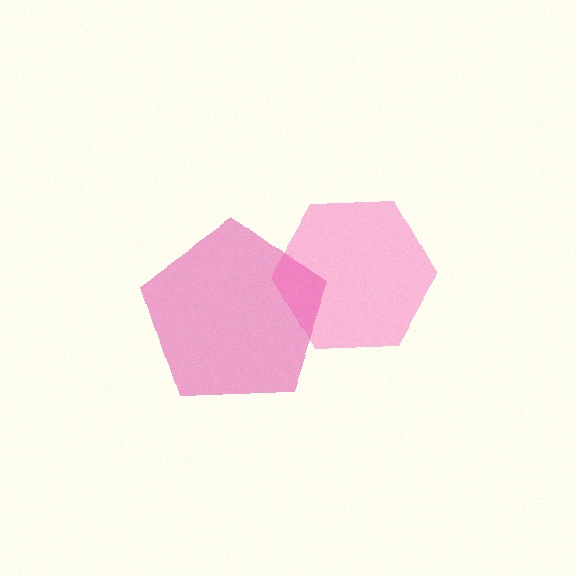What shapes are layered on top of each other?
The layered shapes are: a magenta pentagon, a pink hexagon.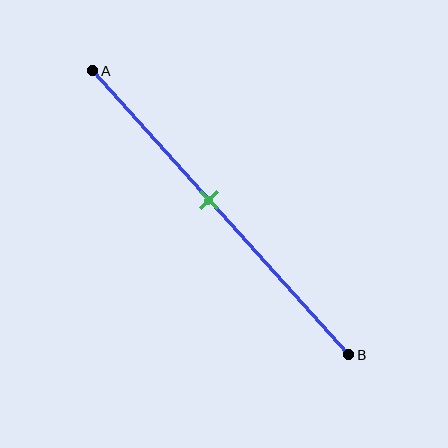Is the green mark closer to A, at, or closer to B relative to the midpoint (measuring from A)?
The green mark is closer to point A than the midpoint of segment AB.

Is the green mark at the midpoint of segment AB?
No, the mark is at about 45% from A, not at the 50% midpoint.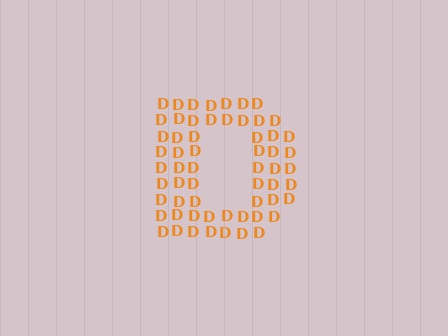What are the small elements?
The small elements are letter D's.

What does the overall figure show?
The overall figure shows the letter D.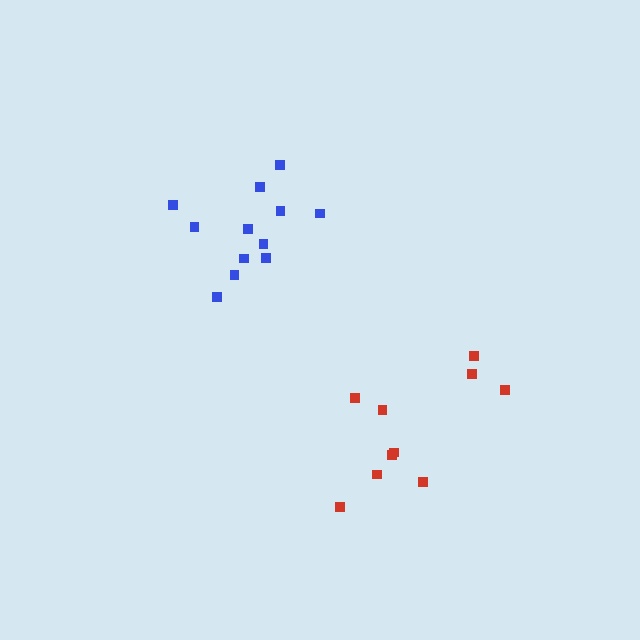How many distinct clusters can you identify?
There are 2 distinct clusters.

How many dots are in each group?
Group 1: 10 dots, Group 2: 12 dots (22 total).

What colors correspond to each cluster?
The clusters are colored: red, blue.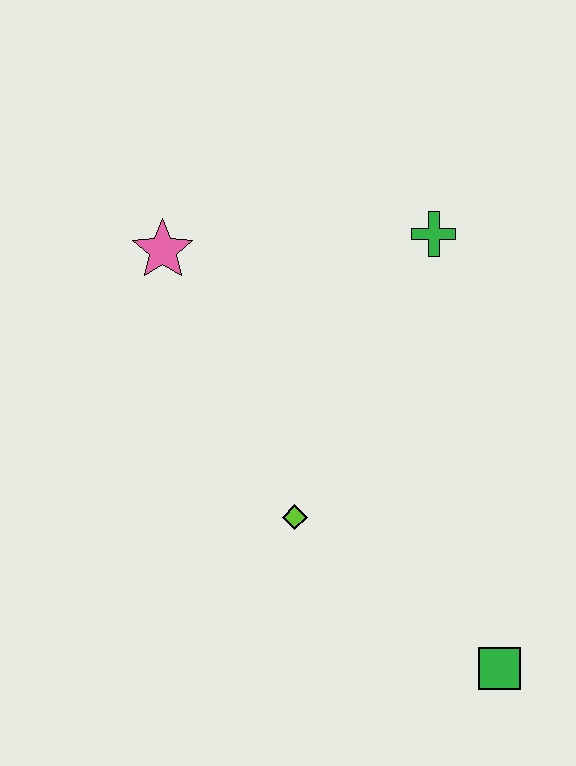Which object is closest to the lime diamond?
The green square is closest to the lime diamond.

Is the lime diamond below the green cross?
Yes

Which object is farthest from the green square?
The pink star is farthest from the green square.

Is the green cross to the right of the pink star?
Yes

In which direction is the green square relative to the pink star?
The green square is below the pink star.